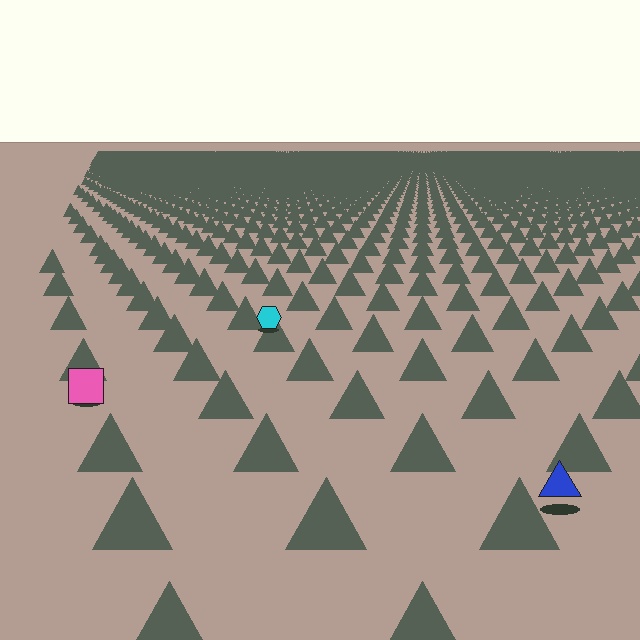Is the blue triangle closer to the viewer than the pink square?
Yes. The blue triangle is closer — you can tell from the texture gradient: the ground texture is coarser near it.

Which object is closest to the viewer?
The blue triangle is closest. The texture marks near it are larger and more spread out.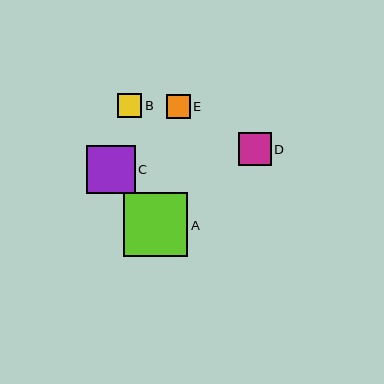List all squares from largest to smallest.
From largest to smallest: A, C, D, B, E.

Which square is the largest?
Square A is the largest with a size of approximately 64 pixels.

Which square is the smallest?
Square E is the smallest with a size of approximately 23 pixels.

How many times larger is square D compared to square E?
Square D is approximately 1.4 times the size of square E.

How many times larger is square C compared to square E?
Square C is approximately 2.1 times the size of square E.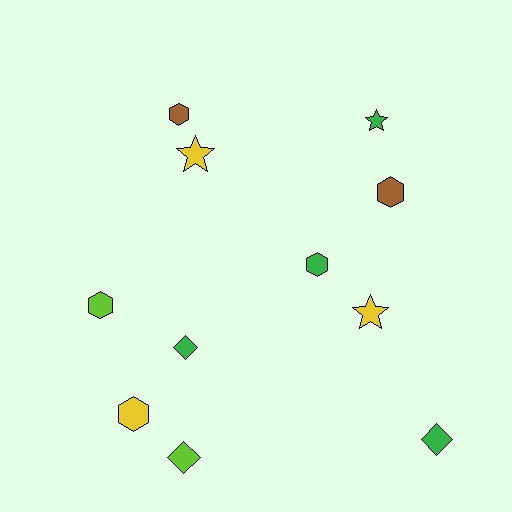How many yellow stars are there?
There are 2 yellow stars.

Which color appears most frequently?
Green, with 4 objects.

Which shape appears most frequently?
Hexagon, with 5 objects.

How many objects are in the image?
There are 11 objects.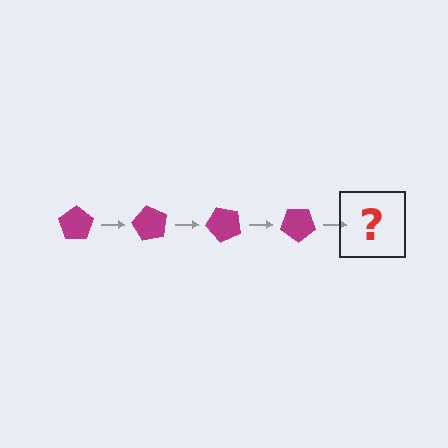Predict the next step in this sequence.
The next step is a magenta pentagon rotated 240 degrees.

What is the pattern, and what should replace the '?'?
The pattern is that the pentagon rotates 60 degrees each step. The '?' should be a magenta pentagon rotated 240 degrees.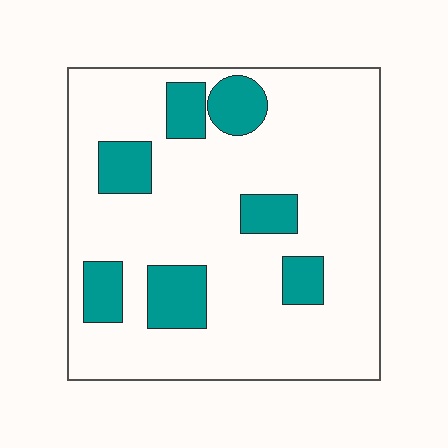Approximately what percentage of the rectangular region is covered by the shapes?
Approximately 20%.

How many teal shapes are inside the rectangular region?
7.